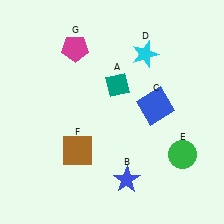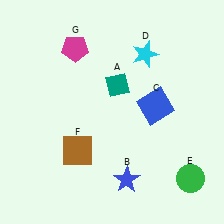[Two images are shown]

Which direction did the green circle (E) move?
The green circle (E) moved down.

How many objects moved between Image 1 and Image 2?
1 object moved between the two images.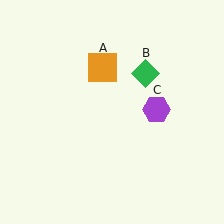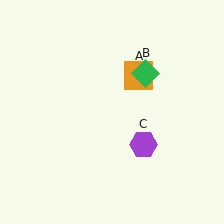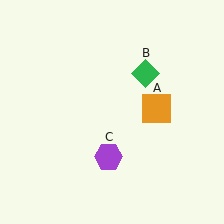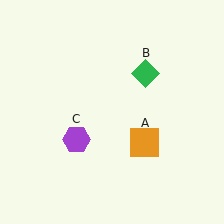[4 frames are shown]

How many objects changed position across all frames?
2 objects changed position: orange square (object A), purple hexagon (object C).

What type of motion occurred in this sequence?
The orange square (object A), purple hexagon (object C) rotated clockwise around the center of the scene.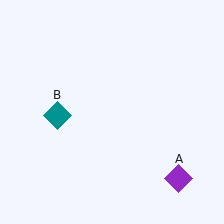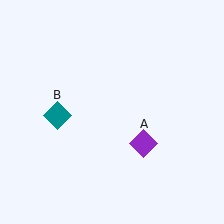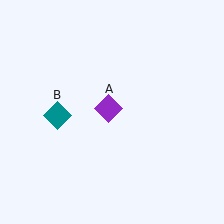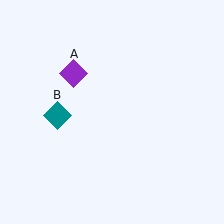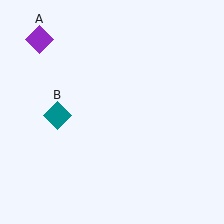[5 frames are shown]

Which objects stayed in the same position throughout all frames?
Teal diamond (object B) remained stationary.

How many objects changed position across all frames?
1 object changed position: purple diamond (object A).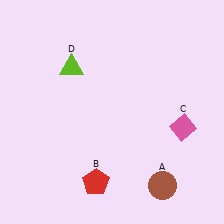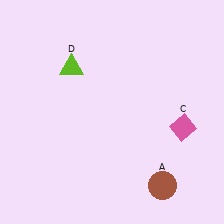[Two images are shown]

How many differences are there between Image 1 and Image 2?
There is 1 difference between the two images.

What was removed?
The red pentagon (B) was removed in Image 2.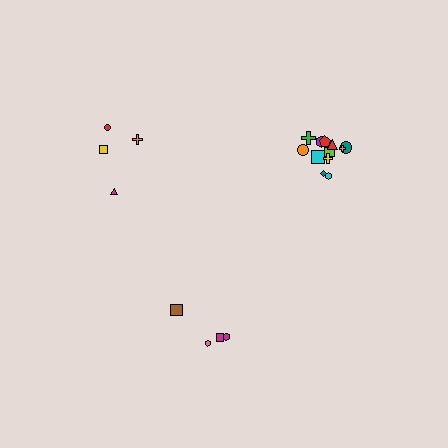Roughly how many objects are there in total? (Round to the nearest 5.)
Roughly 20 objects in total.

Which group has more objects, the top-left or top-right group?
The top-right group.